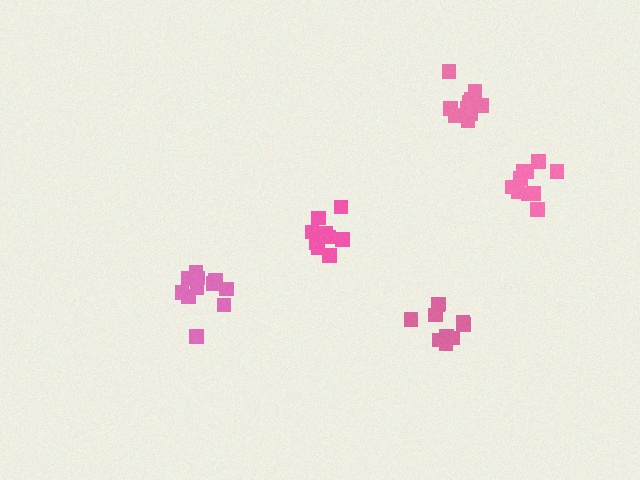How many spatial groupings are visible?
There are 5 spatial groupings.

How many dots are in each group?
Group 1: 10 dots, Group 2: 10 dots, Group 3: 11 dots, Group 4: 11 dots, Group 5: 9 dots (51 total).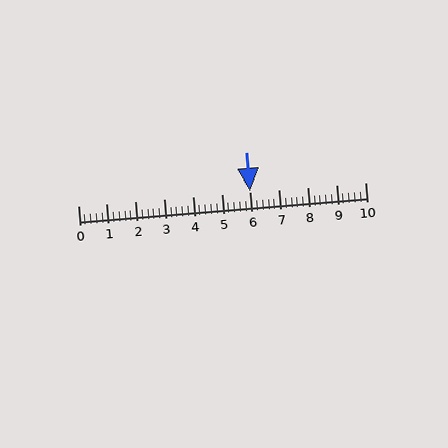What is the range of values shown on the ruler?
The ruler shows values from 0 to 10.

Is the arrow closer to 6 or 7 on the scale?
The arrow is closer to 6.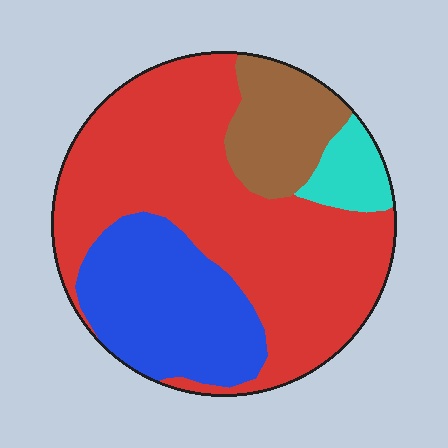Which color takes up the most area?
Red, at roughly 55%.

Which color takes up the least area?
Cyan, at roughly 5%.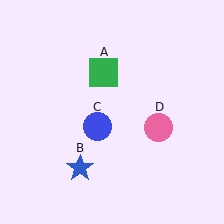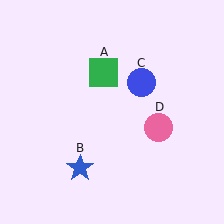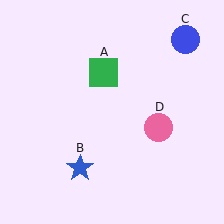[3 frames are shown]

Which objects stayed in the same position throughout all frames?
Green square (object A) and blue star (object B) and pink circle (object D) remained stationary.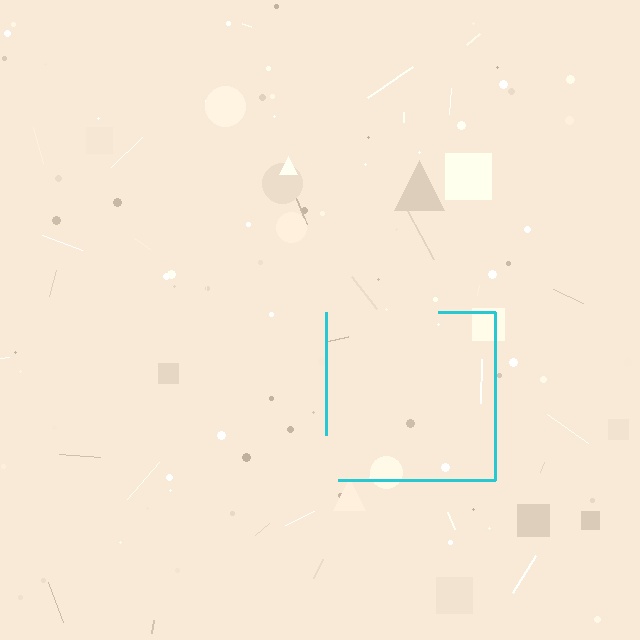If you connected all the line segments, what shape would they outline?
They would outline a square.